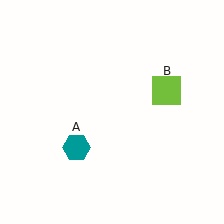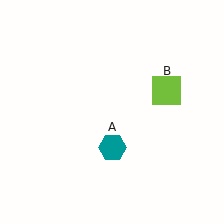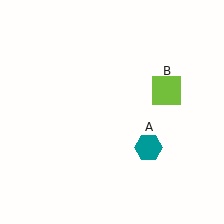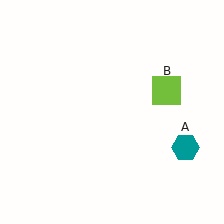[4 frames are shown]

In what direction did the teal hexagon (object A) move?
The teal hexagon (object A) moved right.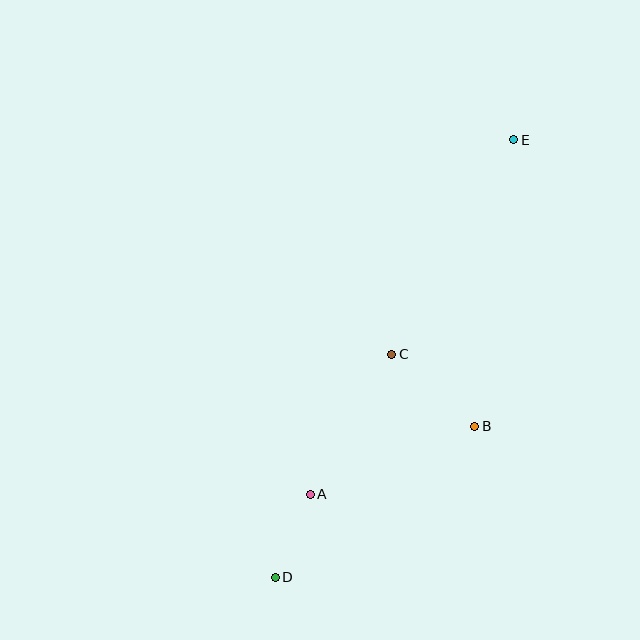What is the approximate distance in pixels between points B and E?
The distance between B and E is approximately 289 pixels.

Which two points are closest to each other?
Points A and D are closest to each other.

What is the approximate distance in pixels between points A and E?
The distance between A and E is approximately 409 pixels.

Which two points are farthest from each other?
Points D and E are farthest from each other.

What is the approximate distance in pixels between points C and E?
The distance between C and E is approximately 247 pixels.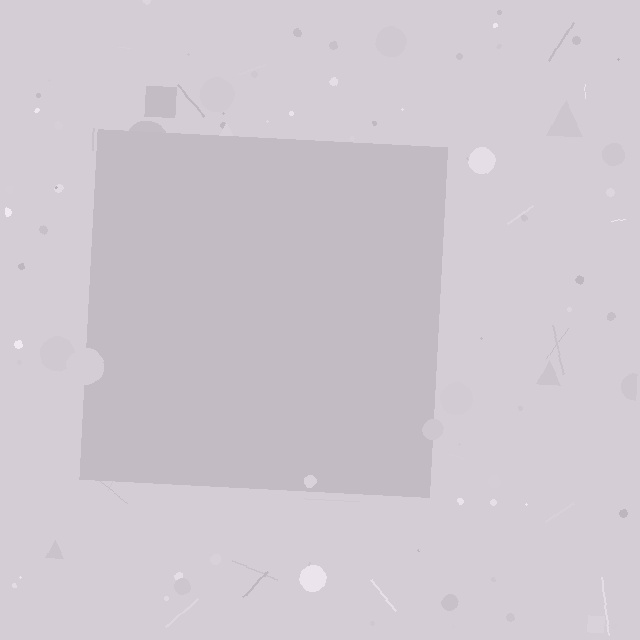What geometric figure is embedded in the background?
A square is embedded in the background.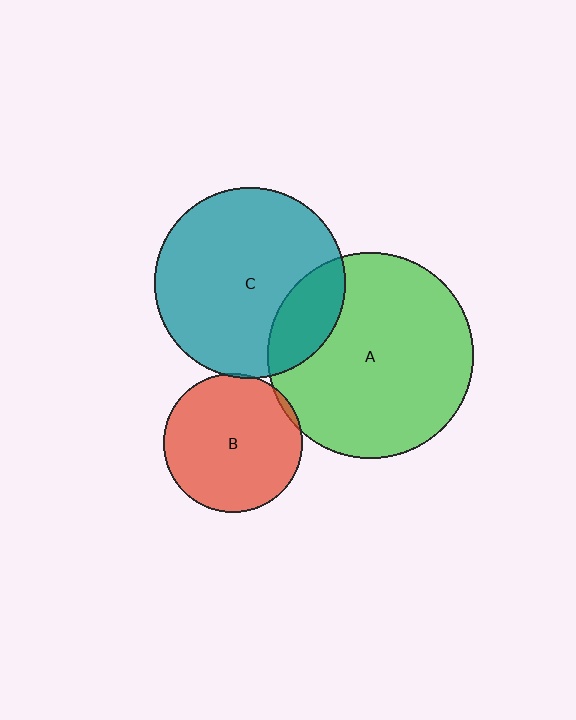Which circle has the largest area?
Circle A (green).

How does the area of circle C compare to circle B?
Approximately 1.9 times.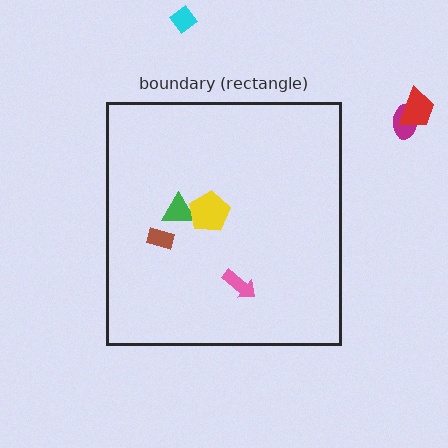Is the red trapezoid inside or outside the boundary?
Outside.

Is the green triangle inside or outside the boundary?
Inside.